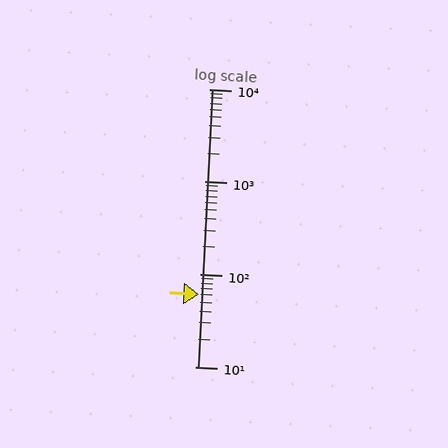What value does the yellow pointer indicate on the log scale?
The pointer indicates approximately 61.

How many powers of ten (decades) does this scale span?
The scale spans 3 decades, from 10 to 10000.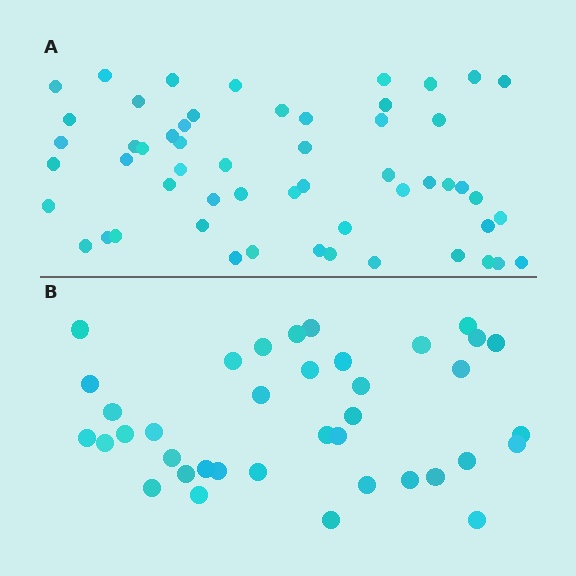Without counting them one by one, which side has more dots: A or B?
Region A (the top region) has more dots.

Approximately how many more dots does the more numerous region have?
Region A has approximately 15 more dots than region B.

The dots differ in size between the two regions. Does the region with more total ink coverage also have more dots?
No. Region B has more total ink coverage because its dots are larger, but region A actually contains more individual dots. Total area can be misleading — the number of items is what matters here.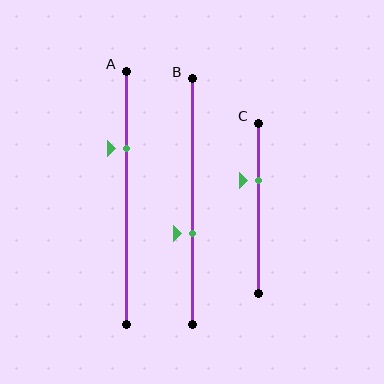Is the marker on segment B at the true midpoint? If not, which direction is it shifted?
No, the marker on segment B is shifted downward by about 13% of the segment length.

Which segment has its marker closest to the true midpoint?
Segment B has its marker closest to the true midpoint.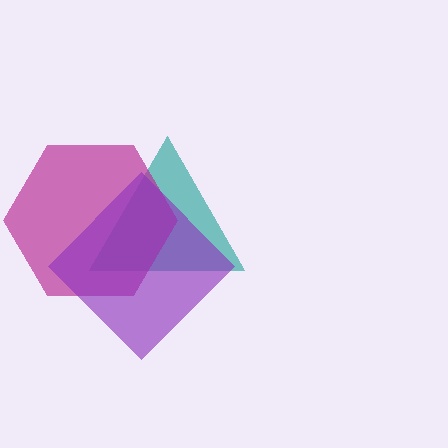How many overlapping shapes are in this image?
There are 3 overlapping shapes in the image.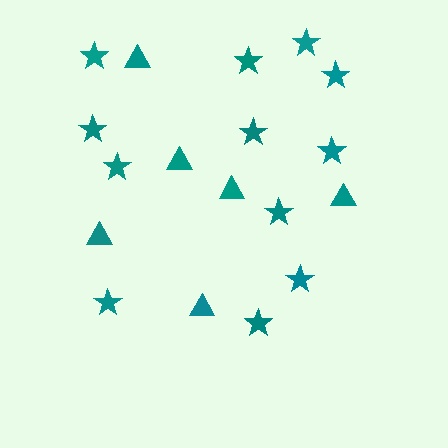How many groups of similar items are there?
There are 2 groups: one group of stars (12) and one group of triangles (6).